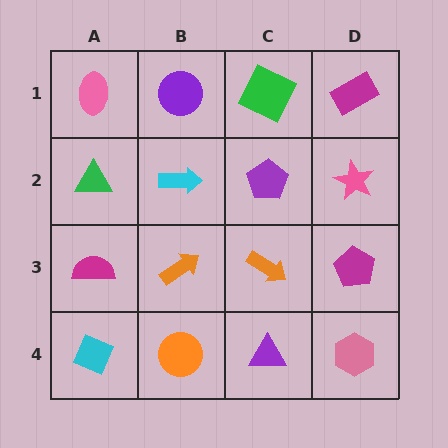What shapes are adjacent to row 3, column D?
A pink star (row 2, column D), a pink hexagon (row 4, column D), an orange arrow (row 3, column C).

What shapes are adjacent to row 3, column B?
A cyan arrow (row 2, column B), an orange circle (row 4, column B), a magenta semicircle (row 3, column A), an orange arrow (row 3, column C).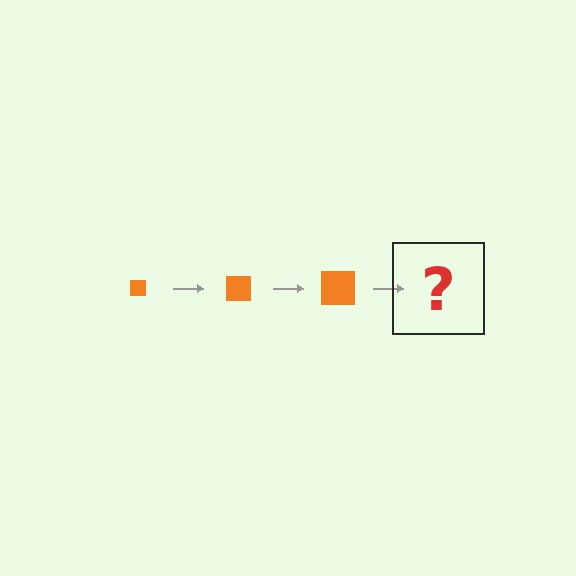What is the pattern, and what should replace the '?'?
The pattern is that the square gets progressively larger each step. The '?' should be an orange square, larger than the previous one.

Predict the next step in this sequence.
The next step is an orange square, larger than the previous one.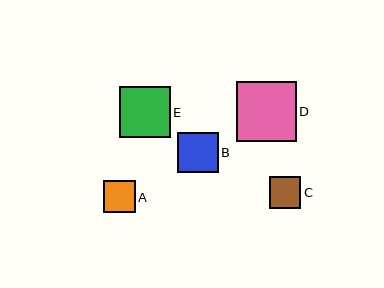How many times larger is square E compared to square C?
Square E is approximately 1.6 times the size of square C.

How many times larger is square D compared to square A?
Square D is approximately 1.9 times the size of square A.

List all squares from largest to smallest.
From largest to smallest: D, E, B, A, C.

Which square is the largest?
Square D is the largest with a size of approximately 59 pixels.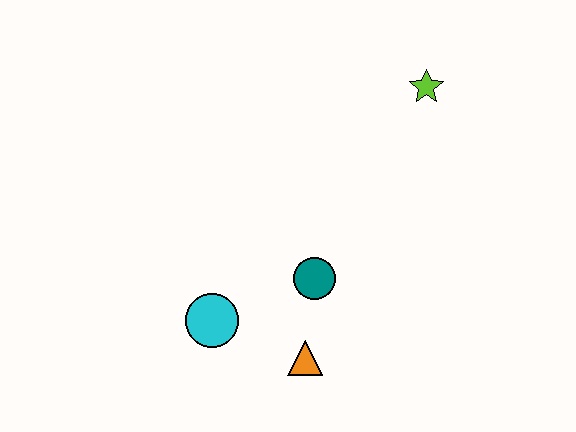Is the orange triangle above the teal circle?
No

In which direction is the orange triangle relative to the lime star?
The orange triangle is below the lime star.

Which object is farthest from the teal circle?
The lime star is farthest from the teal circle.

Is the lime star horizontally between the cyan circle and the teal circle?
No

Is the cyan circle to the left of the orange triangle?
Yes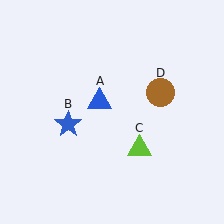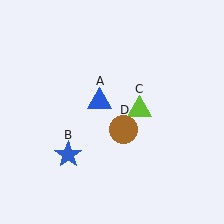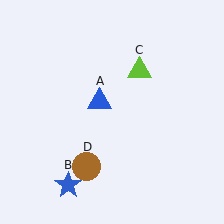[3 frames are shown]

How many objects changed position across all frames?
3 objects changed position: blue star (object B), lime triangle (object C), brown circle (object D).